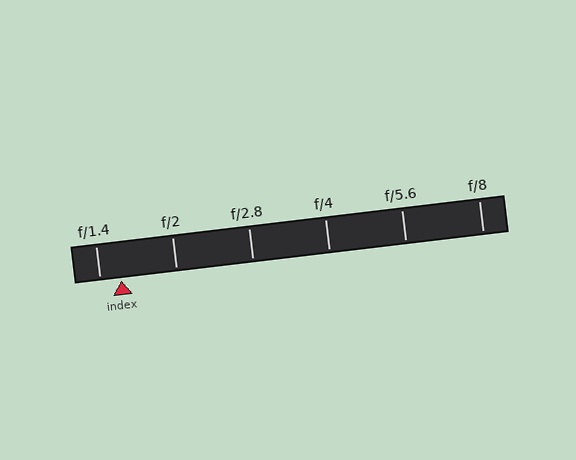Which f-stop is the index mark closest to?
The index mark is closest to f/1.4.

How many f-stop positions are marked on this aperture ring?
There are 6 f-stop positions marked.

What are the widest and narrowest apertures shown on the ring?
The widest aperture shown is f/1.4 and the narrowest is f/8.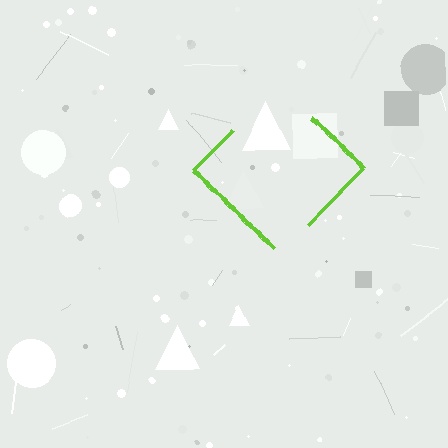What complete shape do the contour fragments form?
The contour fragments form a diamond.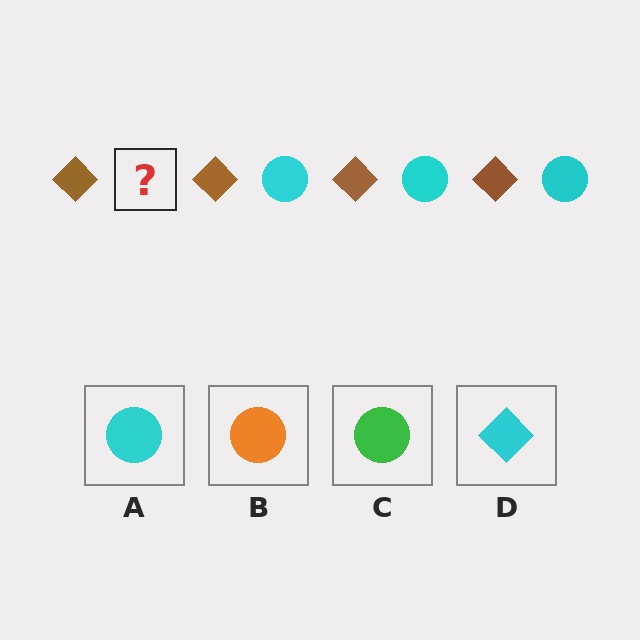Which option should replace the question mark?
Option A.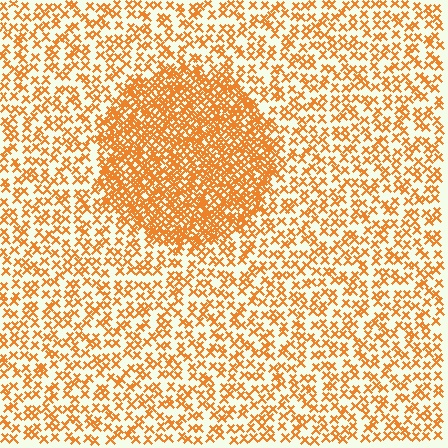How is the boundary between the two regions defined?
The boundary is defined by a change in element density (approximately 2.4x ratio). All elements are the same color, size, and shape.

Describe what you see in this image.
The image contains small orange elements arranged at two different densities. A circle-shaped region is visible where the elements are more densely packed than the surrounding area.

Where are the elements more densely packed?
The elements are more densely packed inside the circle boundary.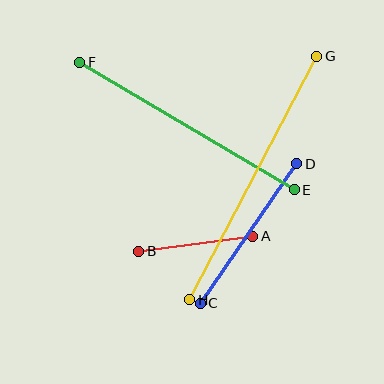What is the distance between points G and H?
The distance is approximately 275 pixels.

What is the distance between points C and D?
The distance is approximately 169 pixels.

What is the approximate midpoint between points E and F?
The midpoint is at approximately (187, 126) pixels.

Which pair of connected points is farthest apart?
Points G and H are farthest apart.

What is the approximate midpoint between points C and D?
The midpoint is at approximately (248, 233) pixels.